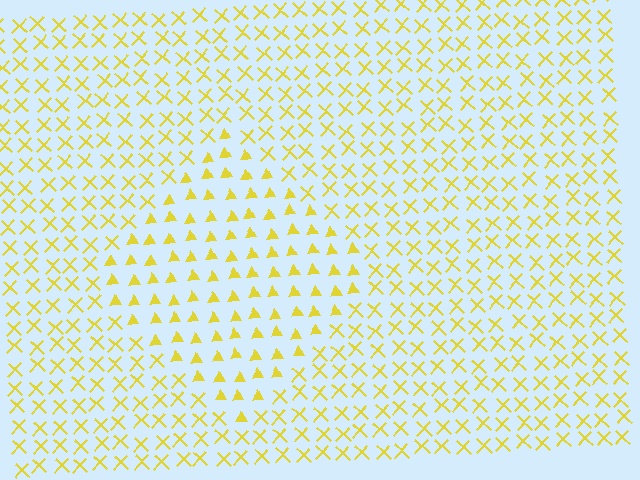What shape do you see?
I see a diamond.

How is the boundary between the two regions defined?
The boundary is defined by a change in element shape: triangles inside vs. X marks outside. All elements share the same color and spacing.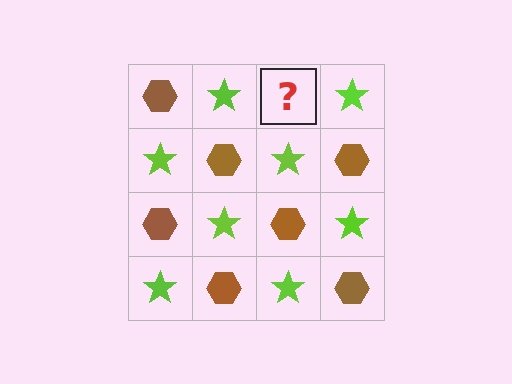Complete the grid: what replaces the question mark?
The question mark should be replaced with a brown hexagon.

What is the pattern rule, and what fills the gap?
The rule is that it alternates brown hexagon and lime star in a checkerboard pattern. The gap should be filled with a brown hexagon.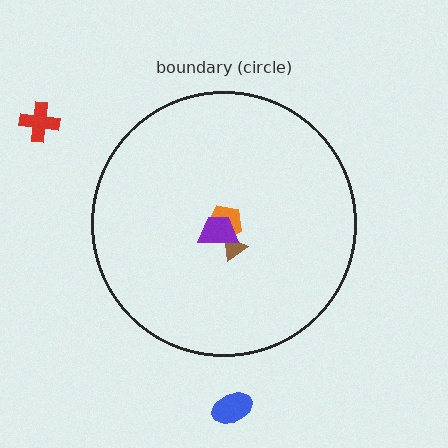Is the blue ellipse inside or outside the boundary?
Outside.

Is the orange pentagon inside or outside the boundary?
Inside.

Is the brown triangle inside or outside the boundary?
Inside.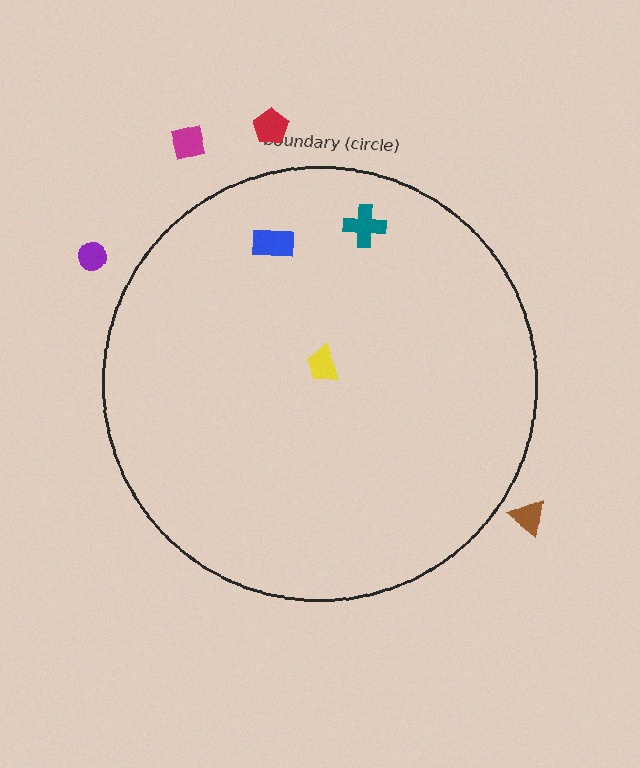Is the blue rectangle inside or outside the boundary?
Inside.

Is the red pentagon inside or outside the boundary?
Outside.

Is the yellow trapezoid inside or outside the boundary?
Inside.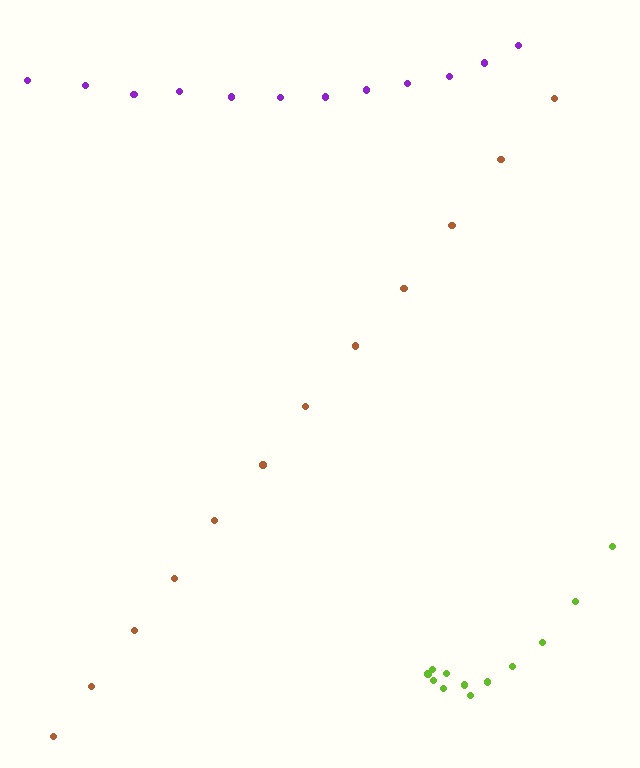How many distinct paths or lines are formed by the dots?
There are 3 distinct paths.